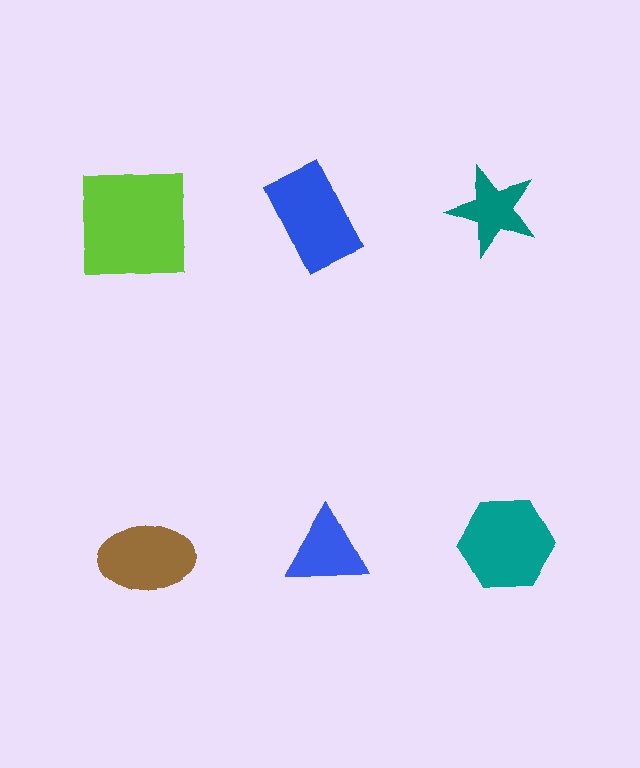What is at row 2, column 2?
A blue triangle.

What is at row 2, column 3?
A teal hexagon.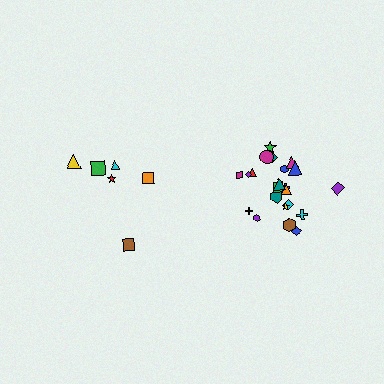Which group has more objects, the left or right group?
The right group.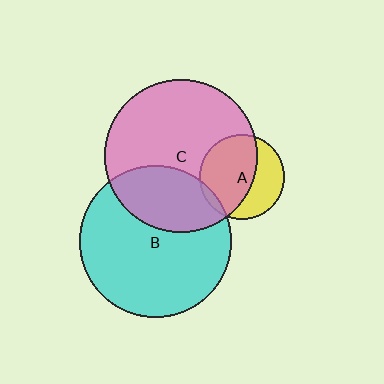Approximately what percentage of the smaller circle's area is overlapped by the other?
Approximately 60%.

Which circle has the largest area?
Circle C (pink).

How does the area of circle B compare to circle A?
Approximately 3.2 times.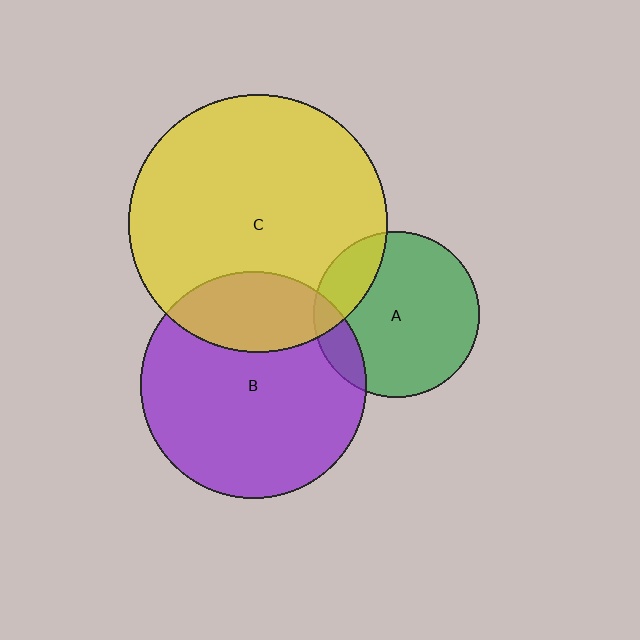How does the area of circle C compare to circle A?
Approximately 2.4 times.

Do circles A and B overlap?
Yes.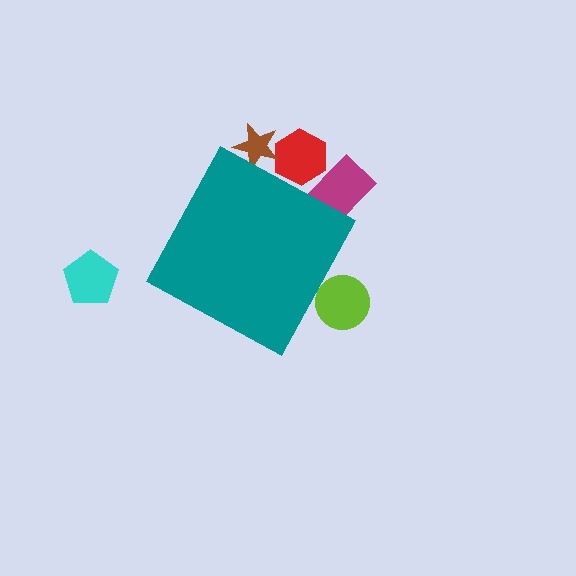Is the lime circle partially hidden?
Yes, the lime circle is partially hidden behind the teal diamond.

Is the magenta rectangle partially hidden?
Yes, the magenta rectangle is partially hidden behind the teal diamond.